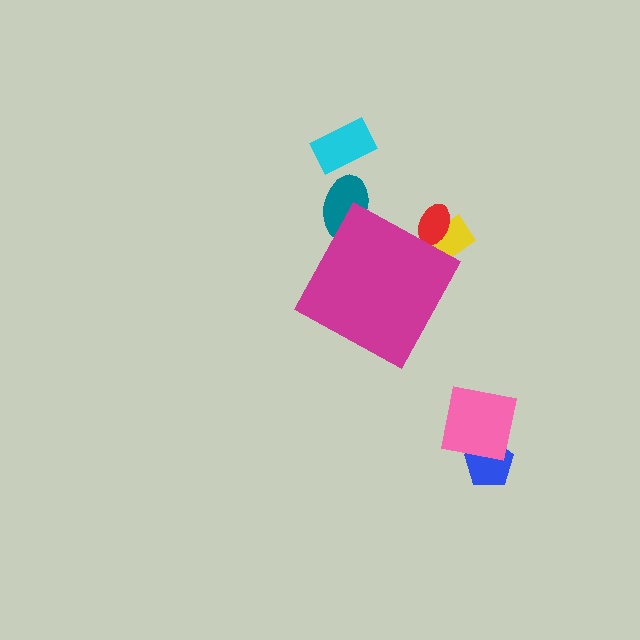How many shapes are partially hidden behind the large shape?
3 shapes are partially hidden.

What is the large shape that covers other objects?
A magenta diamond.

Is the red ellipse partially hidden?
Yes, the red ellipse is partially hidden behind the magenta diamond.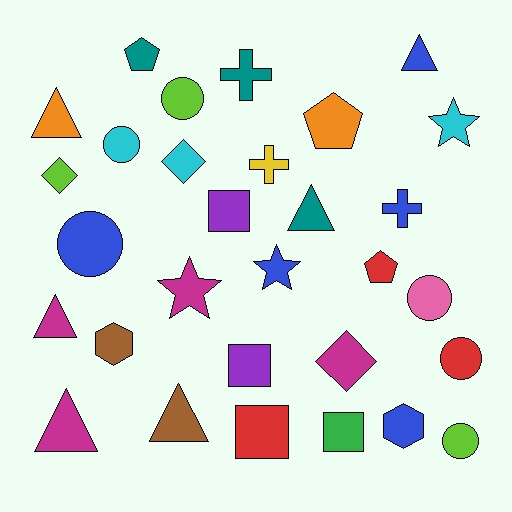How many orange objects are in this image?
There are 2 orange objects.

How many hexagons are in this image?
There are 2 hexagons.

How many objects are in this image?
There are 30 objects.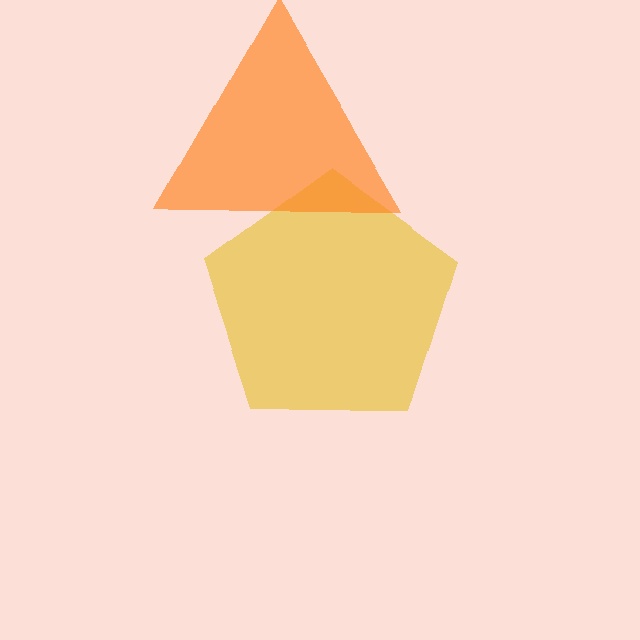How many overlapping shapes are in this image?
There are 2 overlapping shapes in the image.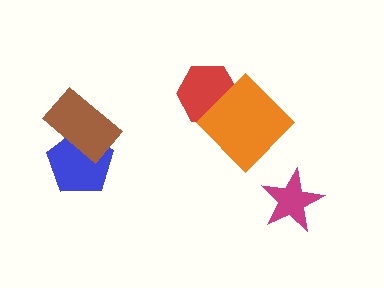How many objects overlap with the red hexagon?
1 object overlaps with the red hexagon.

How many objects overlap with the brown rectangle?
1 object overlaps with the brown rectangle.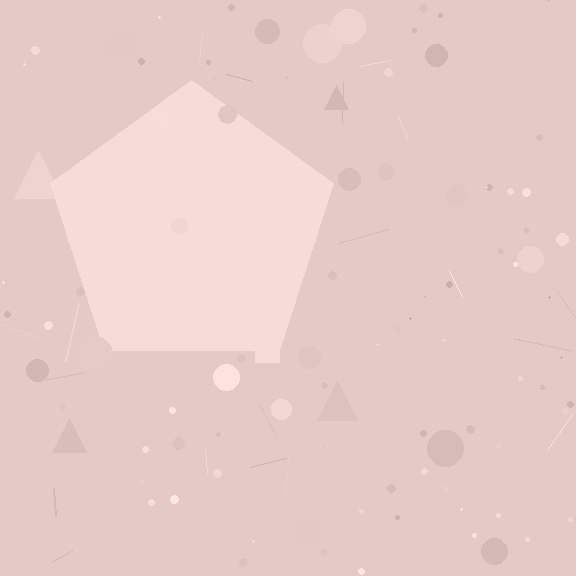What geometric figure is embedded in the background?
A pentagon is embedded in the background.